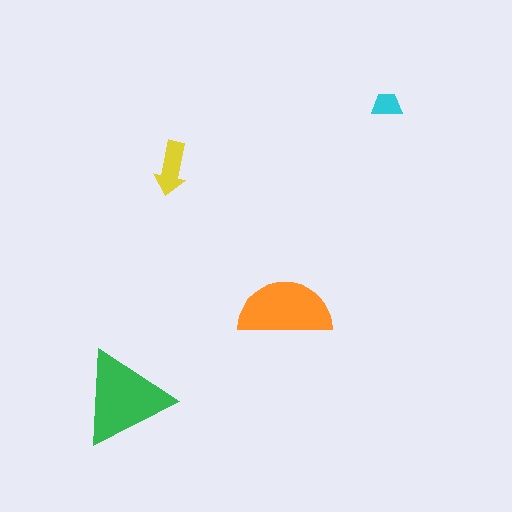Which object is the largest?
The green triangle.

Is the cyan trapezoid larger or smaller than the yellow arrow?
Smaller.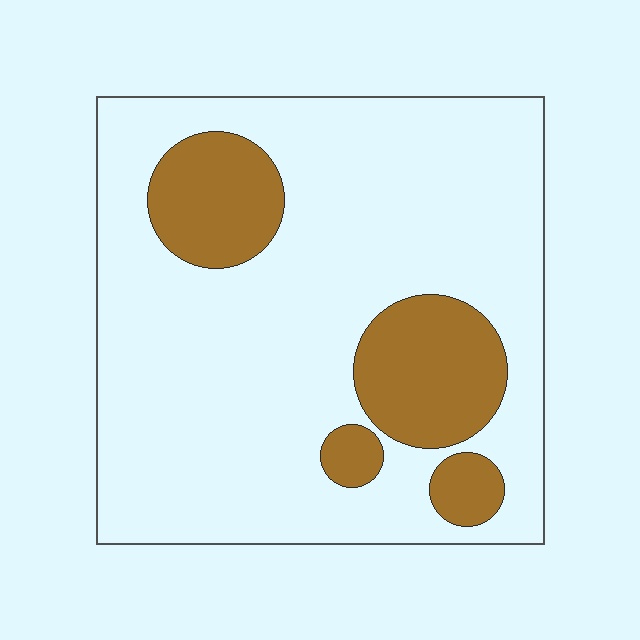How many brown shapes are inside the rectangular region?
4.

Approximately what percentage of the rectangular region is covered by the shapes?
Approximately 20%.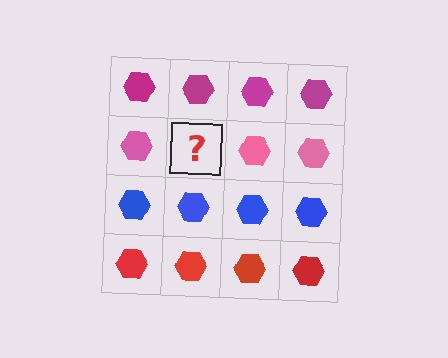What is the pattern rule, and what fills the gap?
The rule is that each row has a consistent color. The gap should be filled with a pink hexagon.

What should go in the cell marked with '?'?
The missing cell should contain a pink hexagon.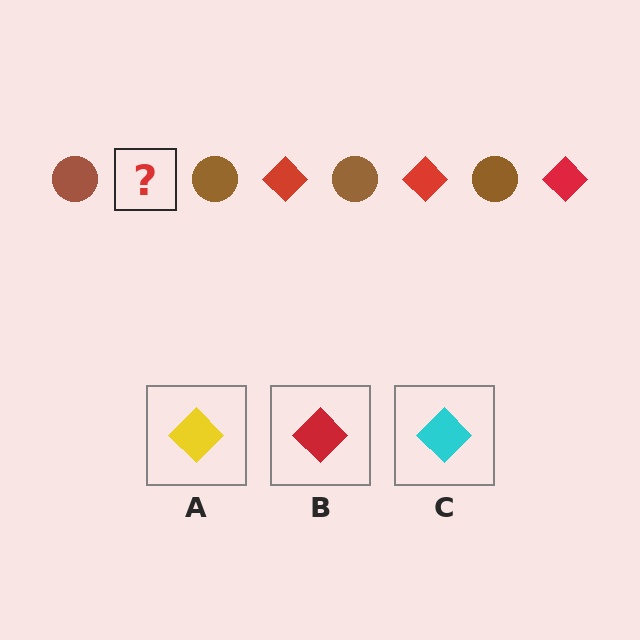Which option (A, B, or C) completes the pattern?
B.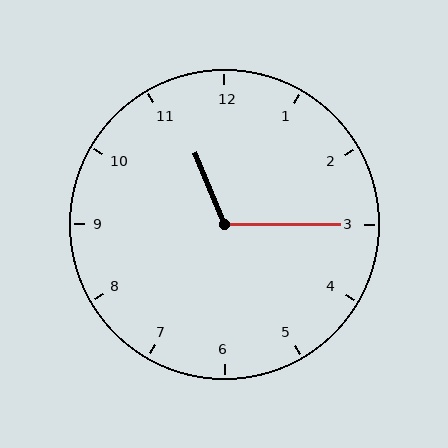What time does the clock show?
11:15.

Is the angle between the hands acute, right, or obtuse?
It is obtuse.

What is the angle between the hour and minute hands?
Approximately 112 degrees.